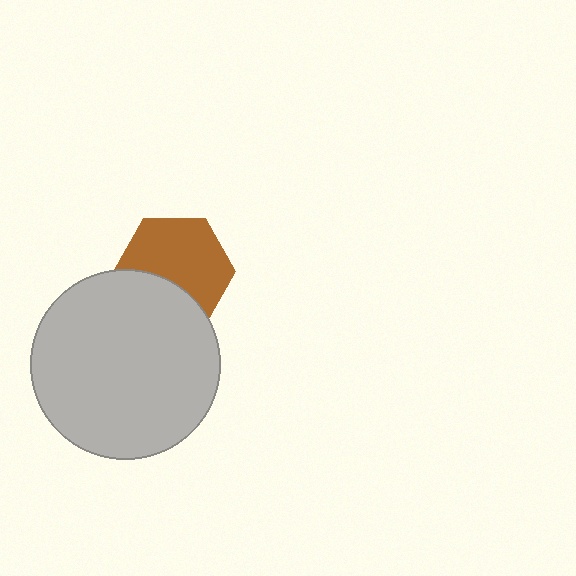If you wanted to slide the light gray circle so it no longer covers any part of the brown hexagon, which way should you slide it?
Slide it down — that is the most direct way to separate the two shapes.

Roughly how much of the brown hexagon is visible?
Most of it is visible (roughly 66%).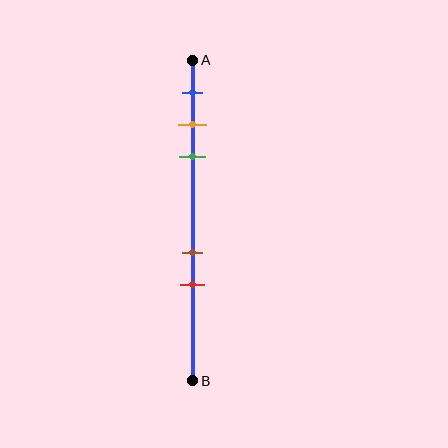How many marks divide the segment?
There are 5 marks dividing the segment.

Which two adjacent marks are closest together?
The orange and green marks are the closest adjacent pair.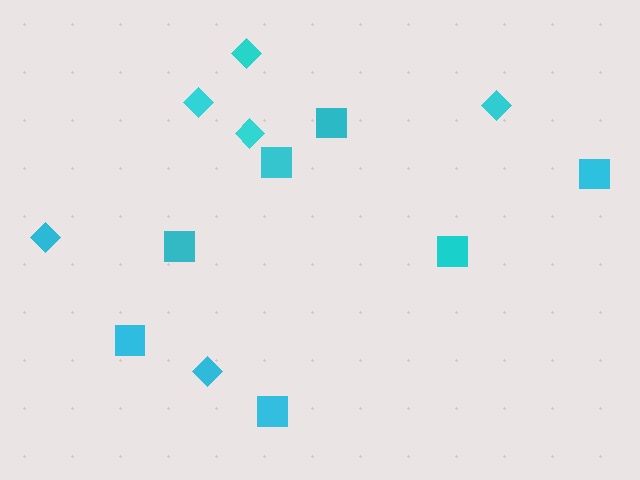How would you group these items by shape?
There are 2 groups: one group of squares (7) and one group of diamonds (6).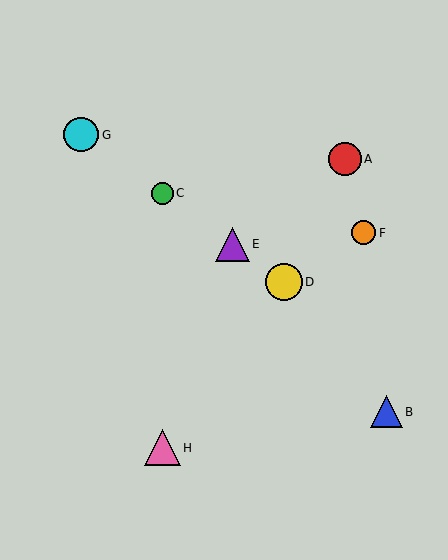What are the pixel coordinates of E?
Object E is at (232, 244).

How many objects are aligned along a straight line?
4 objects (C, D, E, G) are aligned along a straight line.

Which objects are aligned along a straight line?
Objects C, D, E, G are aligned along a straight line.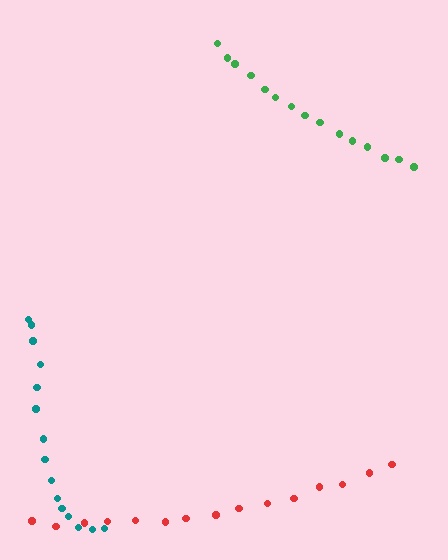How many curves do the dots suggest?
There are 3 distinct paths.